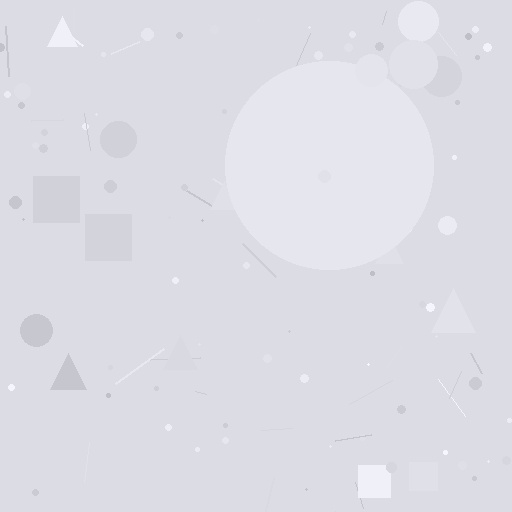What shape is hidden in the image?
A circle is hidden in the image.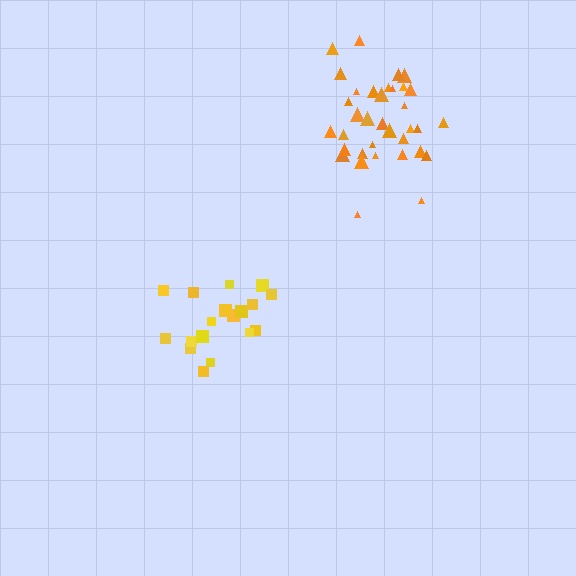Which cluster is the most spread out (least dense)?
Orange.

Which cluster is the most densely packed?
Yellow.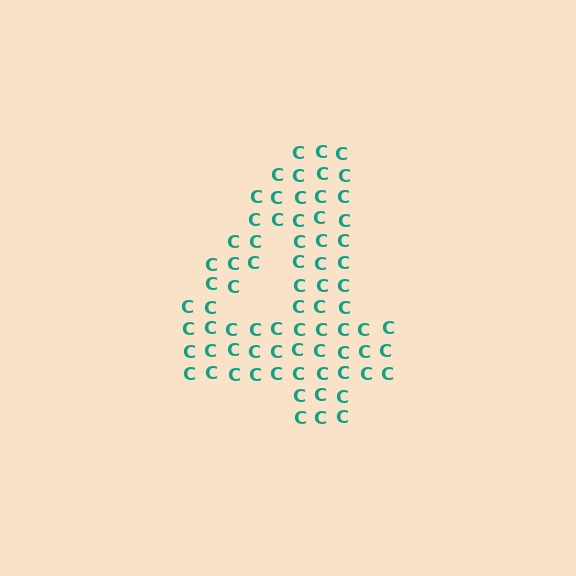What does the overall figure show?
The overall figure shows the digit 4.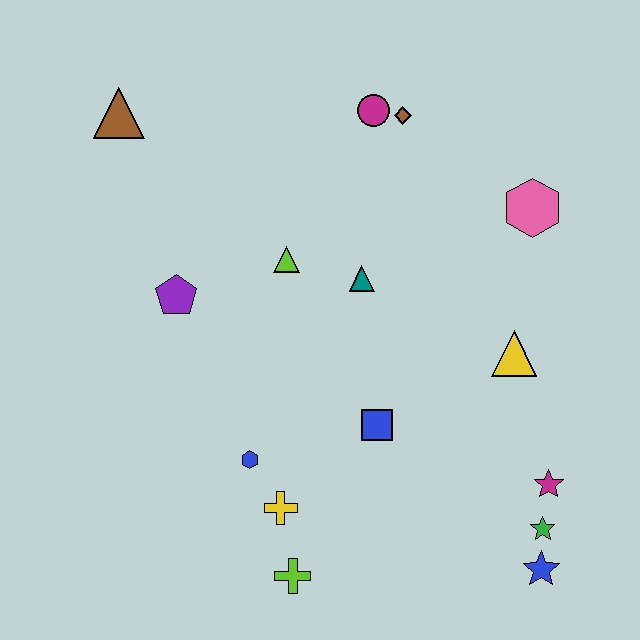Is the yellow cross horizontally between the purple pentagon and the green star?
Yes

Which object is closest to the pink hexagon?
The yellow triangle is closest to the pink hexagon.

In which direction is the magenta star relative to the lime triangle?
The magenta star is to the right of the lime triangle.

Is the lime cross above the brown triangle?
No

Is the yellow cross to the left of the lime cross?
Yes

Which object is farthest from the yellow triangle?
The brown triangle is farthest from the yellow triangle.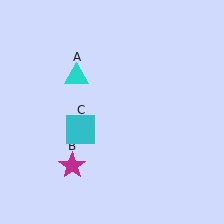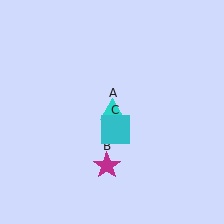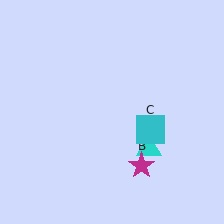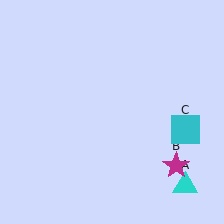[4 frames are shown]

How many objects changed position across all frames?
3 objects changed position: cyan triangle (object A), magenta star (object B), cyan square (object C).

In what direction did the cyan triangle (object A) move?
The cyan triangle (object A) moved down and to the right.